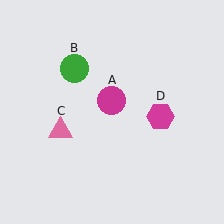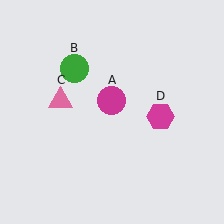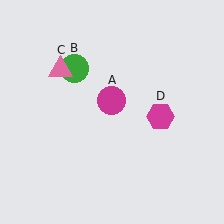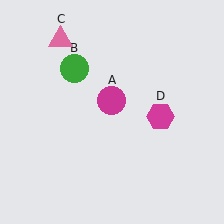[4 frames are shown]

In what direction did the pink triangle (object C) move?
The pink triangle (object C) moved up.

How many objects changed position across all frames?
1 object changed position: pink triangle (object C).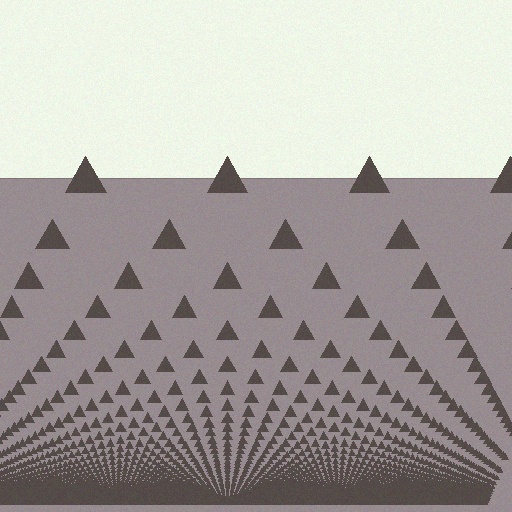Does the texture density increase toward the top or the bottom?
Density increases toward the bottom.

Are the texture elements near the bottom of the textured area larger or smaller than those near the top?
Smaller. The gradient is inverted — elements near the bottom are smaller and denser.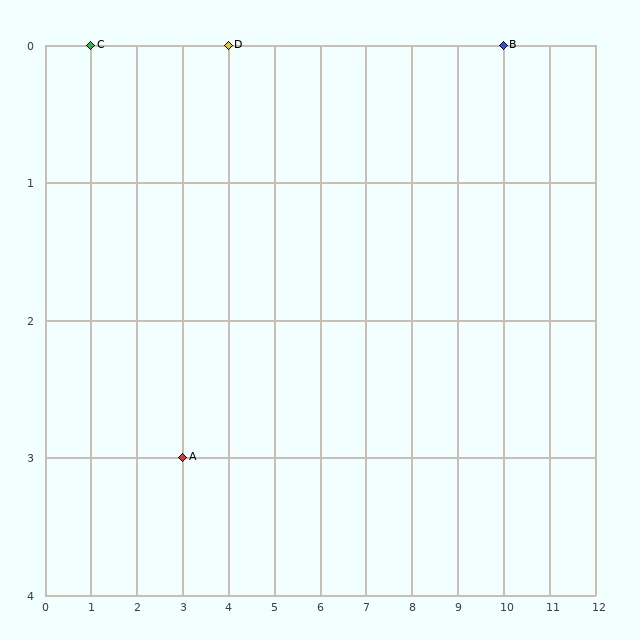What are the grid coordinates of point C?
Point C is at grid coordinates (1, 0).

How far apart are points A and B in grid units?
Points A and B are 7 columns and 3 rows apart (about 7.6 grid units diagonally).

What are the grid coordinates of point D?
Point D is at grid coordinates (4, 0).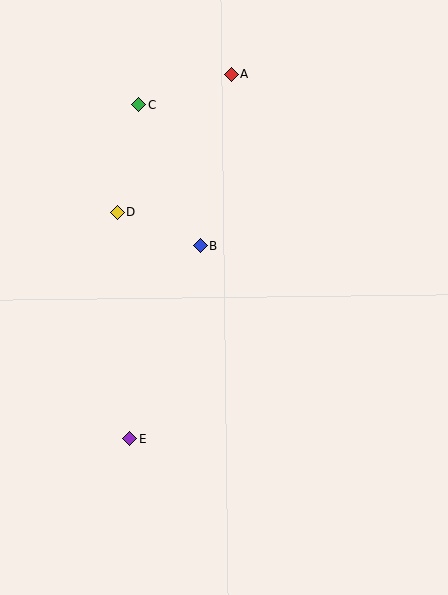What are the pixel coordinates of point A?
Point A is at (231, 74).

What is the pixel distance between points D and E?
The distance between D and E is 227 pixels.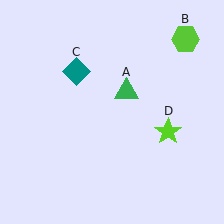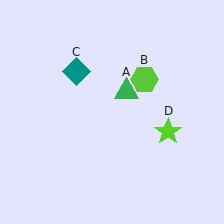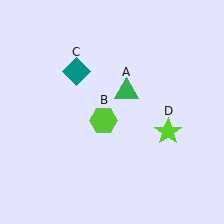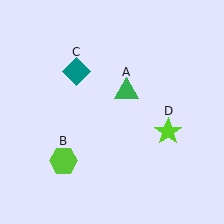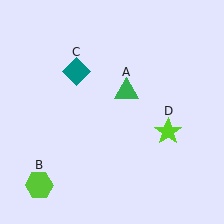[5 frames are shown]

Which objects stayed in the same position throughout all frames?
Green triangle (object A) and teal diamond (object C) and lime star (object D) remained stationary.